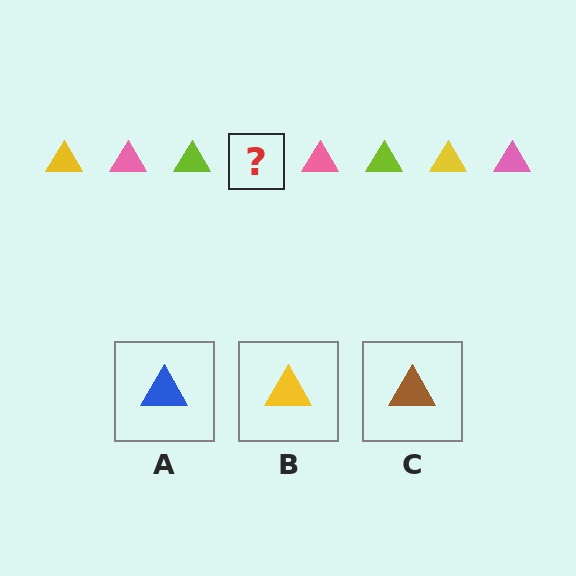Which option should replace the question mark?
Option B.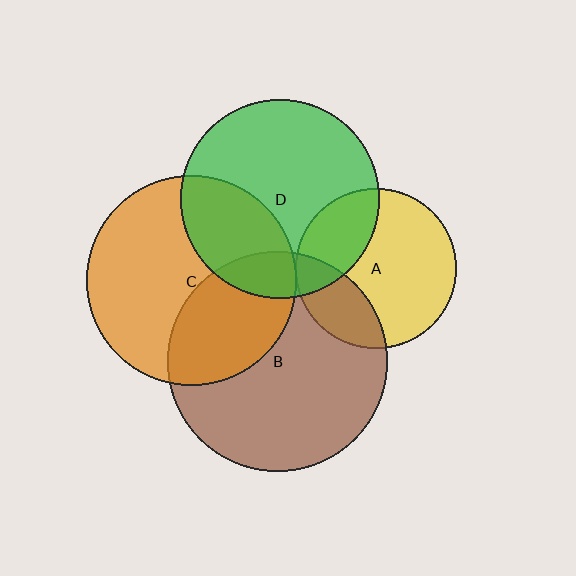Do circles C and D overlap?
Yes.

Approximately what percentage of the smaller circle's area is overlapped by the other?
Approximately 30%.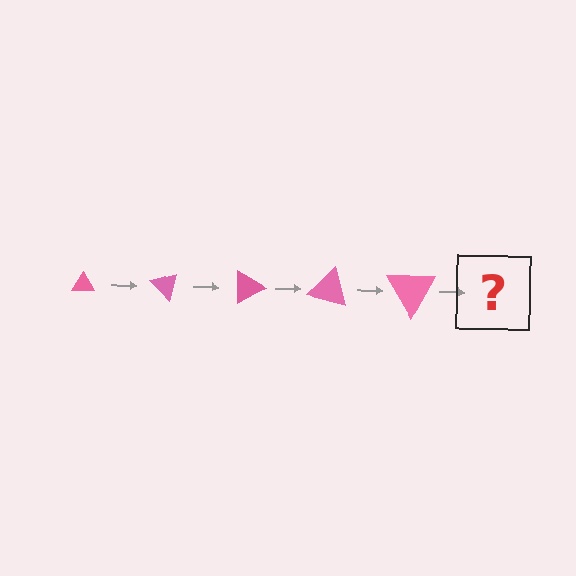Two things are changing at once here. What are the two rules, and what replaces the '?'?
The two rules are that the triangle grows larger each step and it rotates 45 degrees each step. The '?' should be a triangle, larger than the previous one and rotated 225 degrees from the start.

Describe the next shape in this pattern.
It should be a triangle, larger than the previous one and rotated 225 degrees from the start.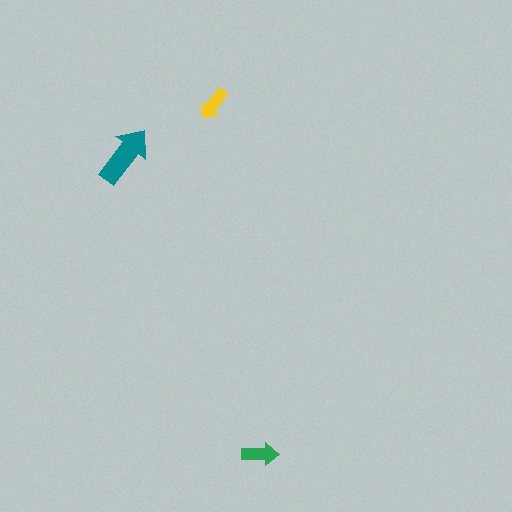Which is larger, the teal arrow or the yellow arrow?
The teal one.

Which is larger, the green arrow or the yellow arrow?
The green one.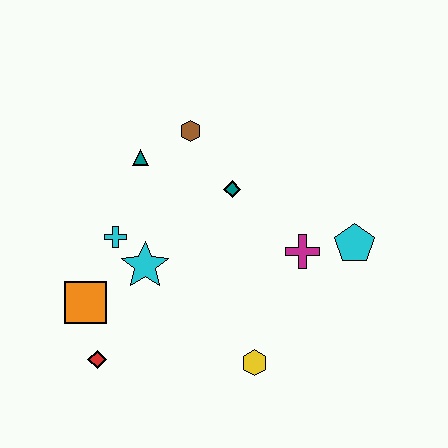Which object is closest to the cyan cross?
The cyan star is closest to the cyan cross.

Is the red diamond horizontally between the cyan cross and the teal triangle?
No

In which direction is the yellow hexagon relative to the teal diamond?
The yellow hexagon is below the teal diamond.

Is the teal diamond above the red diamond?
Yes